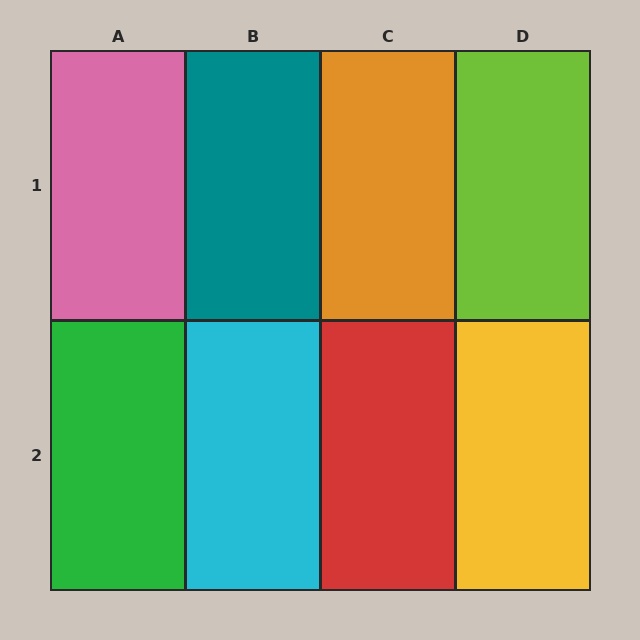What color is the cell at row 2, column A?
Green.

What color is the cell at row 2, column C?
Red.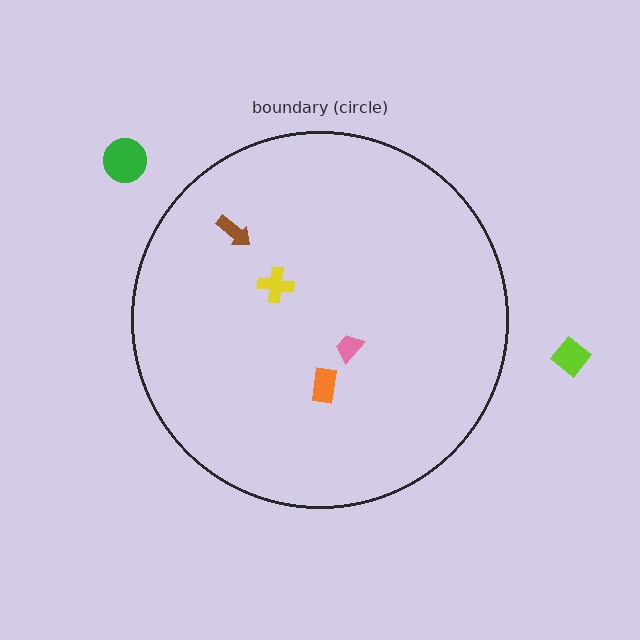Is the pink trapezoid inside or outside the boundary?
Inside.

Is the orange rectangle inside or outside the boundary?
Inside.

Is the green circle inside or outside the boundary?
Outside.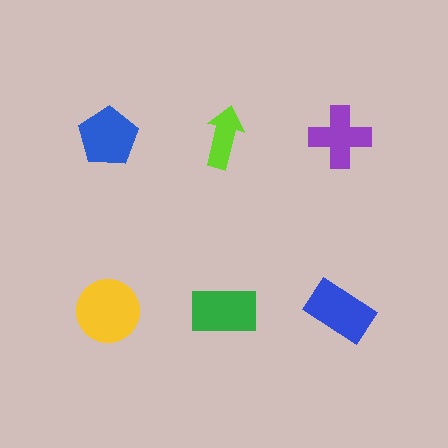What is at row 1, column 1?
A blue pentagon.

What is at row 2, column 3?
A blue rectangle.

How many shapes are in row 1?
3 shapes.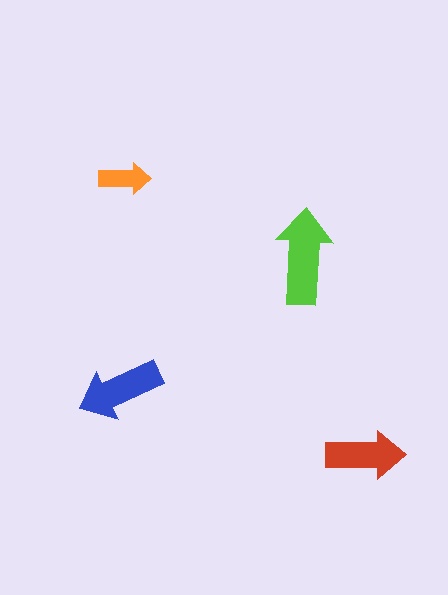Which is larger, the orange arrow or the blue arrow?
The blue one.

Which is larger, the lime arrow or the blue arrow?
The lime one.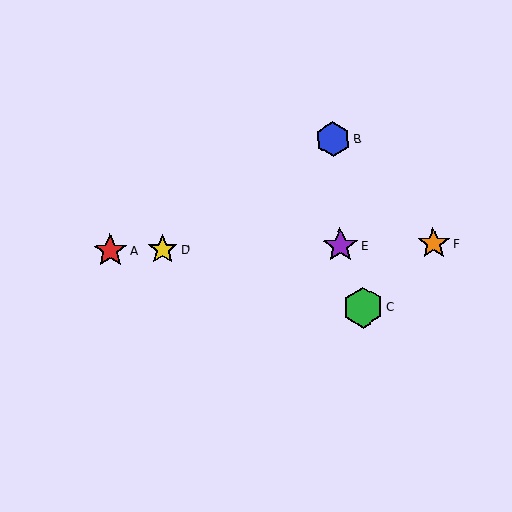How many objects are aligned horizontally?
4 objects (A, D, E, F) are aligned horizontally.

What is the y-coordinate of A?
Object A is at y≈251.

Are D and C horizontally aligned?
No, D is at y≈250 and C is at y≈307.